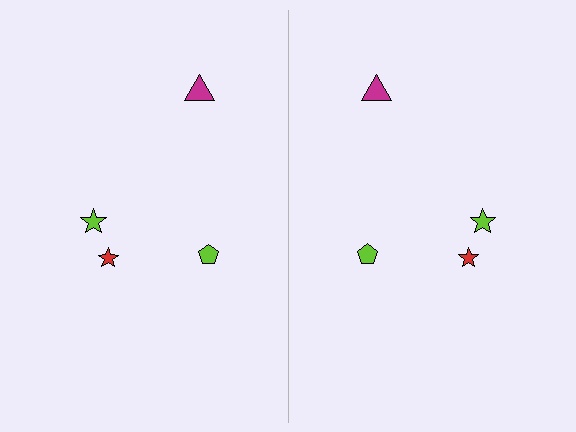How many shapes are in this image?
There are 8 shapes in this image.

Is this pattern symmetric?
Yes, this pattern has bilateral (reflection) symmetry.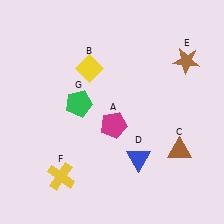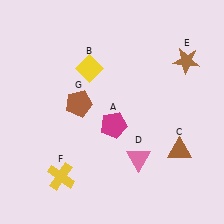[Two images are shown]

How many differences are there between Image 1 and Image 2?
There are 2 differences between the two images.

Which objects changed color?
D changed from blue to pink. G changed from green to brown.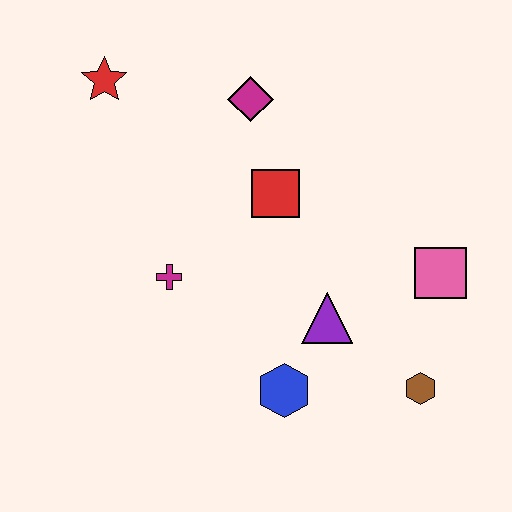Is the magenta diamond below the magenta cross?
No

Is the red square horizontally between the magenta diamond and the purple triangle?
Yes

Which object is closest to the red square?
The magenta diamond is closest to the red square.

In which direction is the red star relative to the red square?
The red star is to the left of the red square.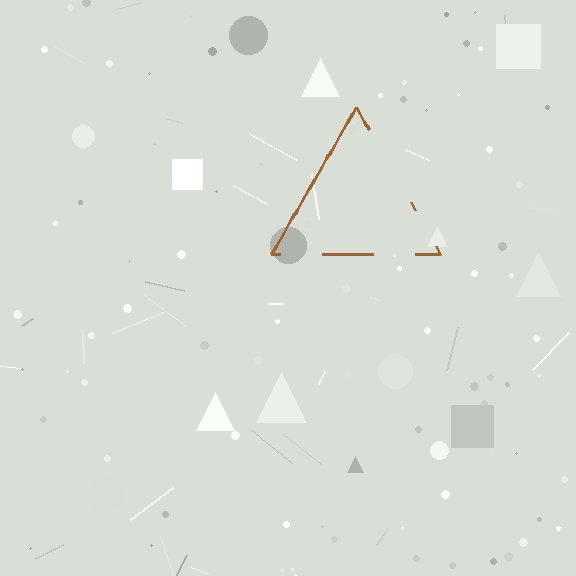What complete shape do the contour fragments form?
The contour fragments form a triangle.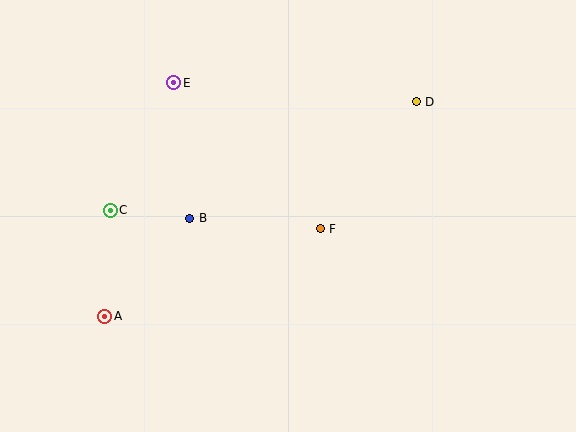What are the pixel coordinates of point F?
Point F is at (320, 229).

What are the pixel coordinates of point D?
Point D is at (416, 102).